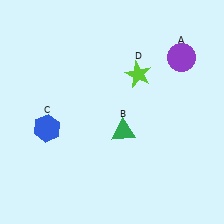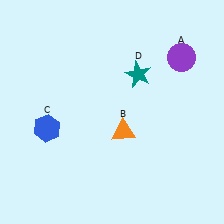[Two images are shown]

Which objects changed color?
B changed from green to orange. D changed from lime to teal.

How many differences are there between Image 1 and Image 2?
There are 2 differences between the two images.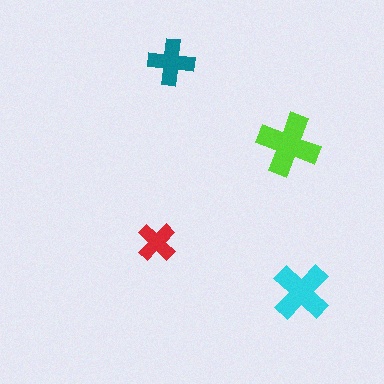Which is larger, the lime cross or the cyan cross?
The lime one.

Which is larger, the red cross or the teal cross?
The teal one.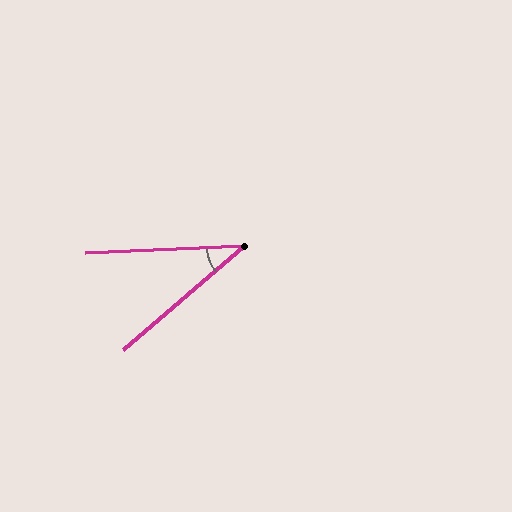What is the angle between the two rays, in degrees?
Approximately 38 degrees.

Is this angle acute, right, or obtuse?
It is acute.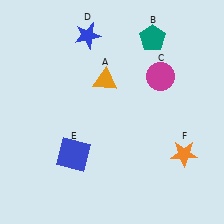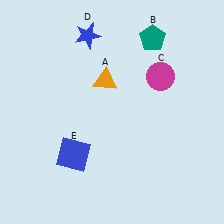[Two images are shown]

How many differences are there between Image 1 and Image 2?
There is 1 difference between the two images.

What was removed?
The orange star (F) was removed in Image 2.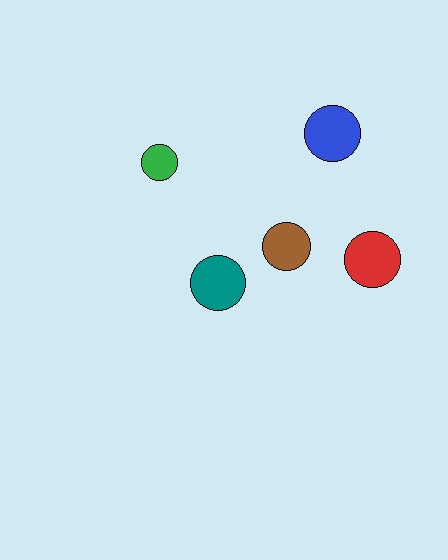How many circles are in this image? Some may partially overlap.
There are 5 circles.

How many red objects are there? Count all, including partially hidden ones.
There is 1 red object.